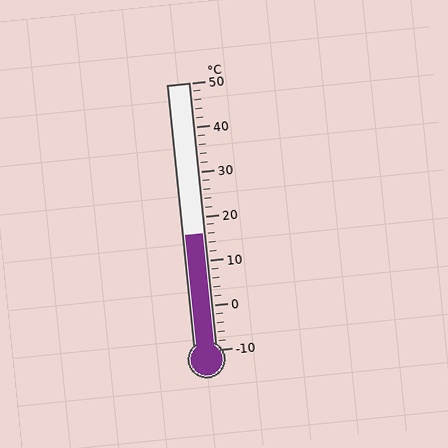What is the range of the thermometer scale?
The thermometer scale ranges from -10°C to 50°C.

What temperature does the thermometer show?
The thermometer shows approximately 16°C.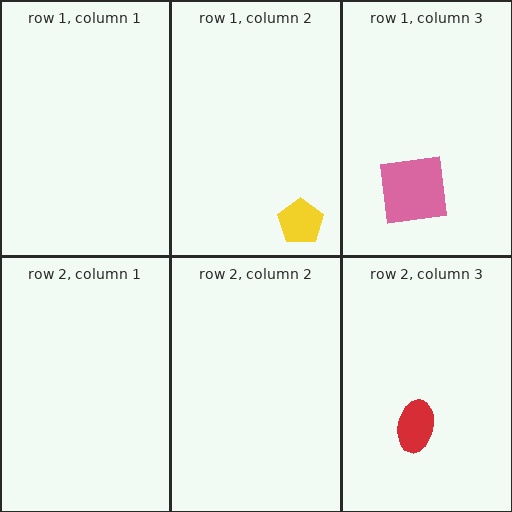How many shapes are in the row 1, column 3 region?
1.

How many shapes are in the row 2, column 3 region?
1.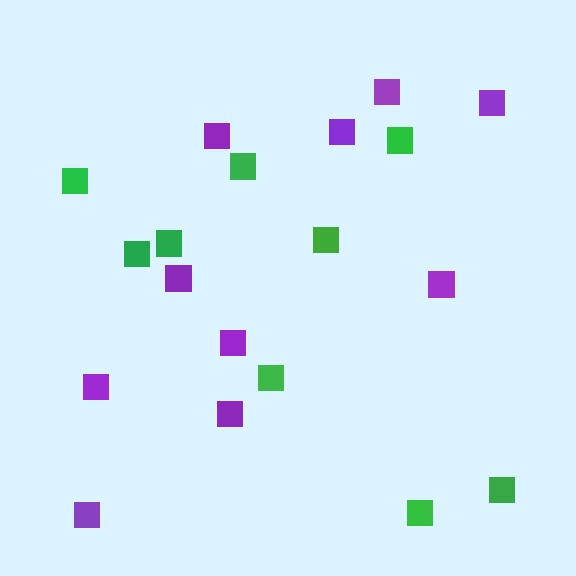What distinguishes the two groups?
There are 2 groups: one group of purple squares (10) and one group of green squares (9).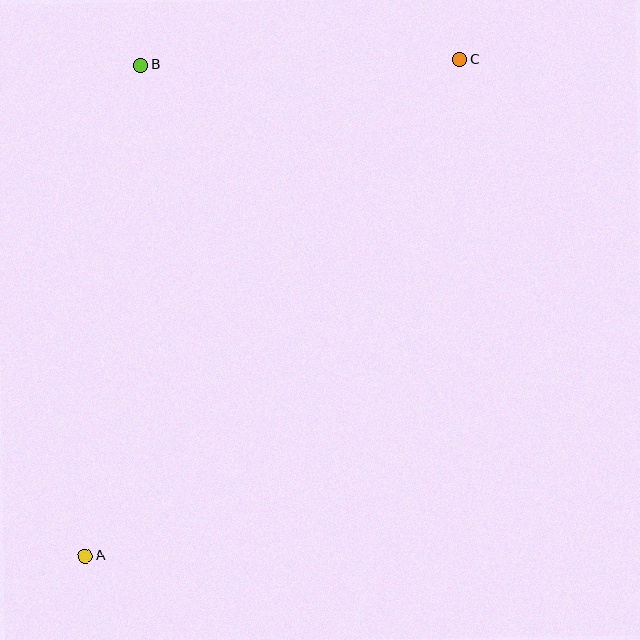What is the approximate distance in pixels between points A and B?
The distance between A and B is approximately 494 pixels.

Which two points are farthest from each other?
Points A and C are farthest from each other.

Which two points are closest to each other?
Points B and C are closest to each other.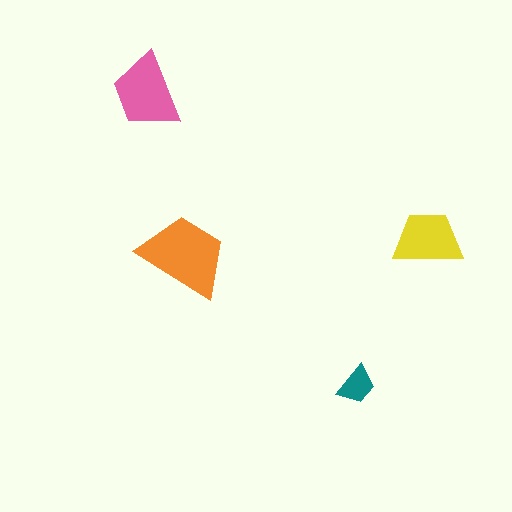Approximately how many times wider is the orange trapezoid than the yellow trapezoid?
About 1.5 times wider.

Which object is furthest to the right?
The yellow trapezoid is rightmost.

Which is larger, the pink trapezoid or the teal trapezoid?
The pink one.